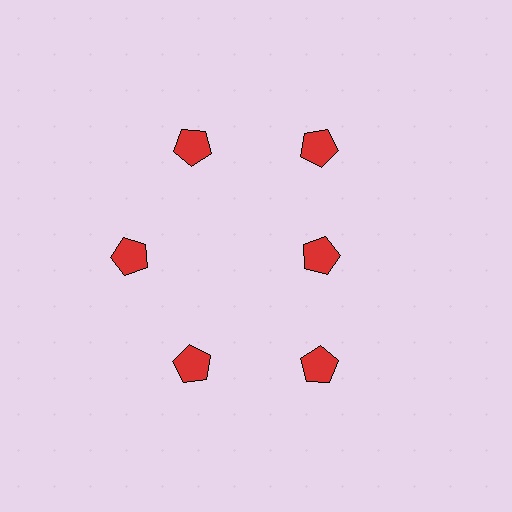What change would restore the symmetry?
The symmetry would be restored by moving it outward, back onto the ring so that all 6 pentagons sit at equal angles and equal distance from the center.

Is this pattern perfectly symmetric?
No. The 6 red pentagons are arranged in a ring, but one element near the 3 o'clock position is pulled inward toward the center, breaking the 6-fold rotational symmetry.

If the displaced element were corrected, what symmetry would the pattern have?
It would have 6-fold rotational symmetry — the pattern would map onto itself every 60 degrees.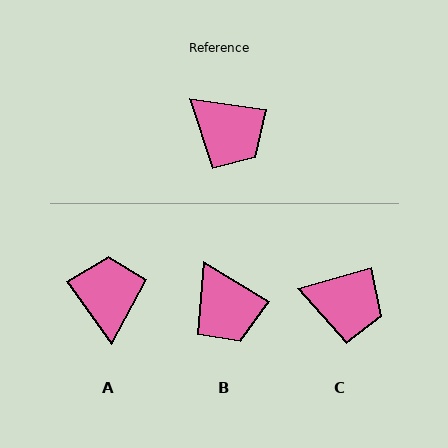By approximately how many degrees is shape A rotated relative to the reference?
Approximately 134 degrees counter-clockwise.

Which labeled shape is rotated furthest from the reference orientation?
A, about 134 degrees away.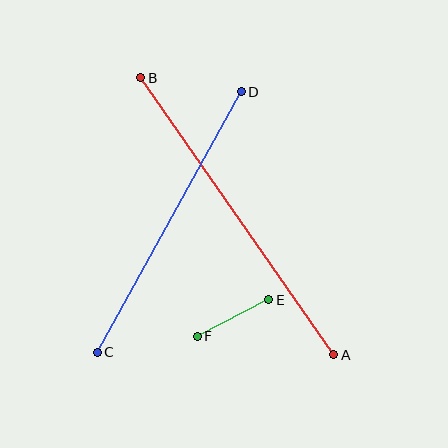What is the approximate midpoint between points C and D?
The midpoint is at approximately (169, 222) pixels.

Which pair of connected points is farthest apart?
Points A and B are farthest apart.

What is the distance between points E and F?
The distance is approximately 81 pixels.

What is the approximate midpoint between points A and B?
The midpoint is at approximately (237, 216) pixels.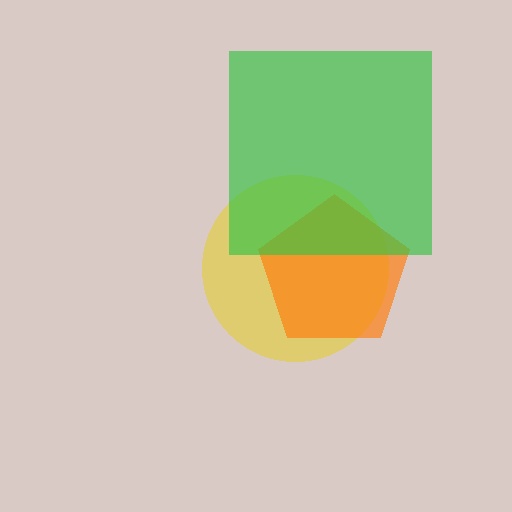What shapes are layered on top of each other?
The layered shapes are: a yellow circle, an orange pentagon, a green square.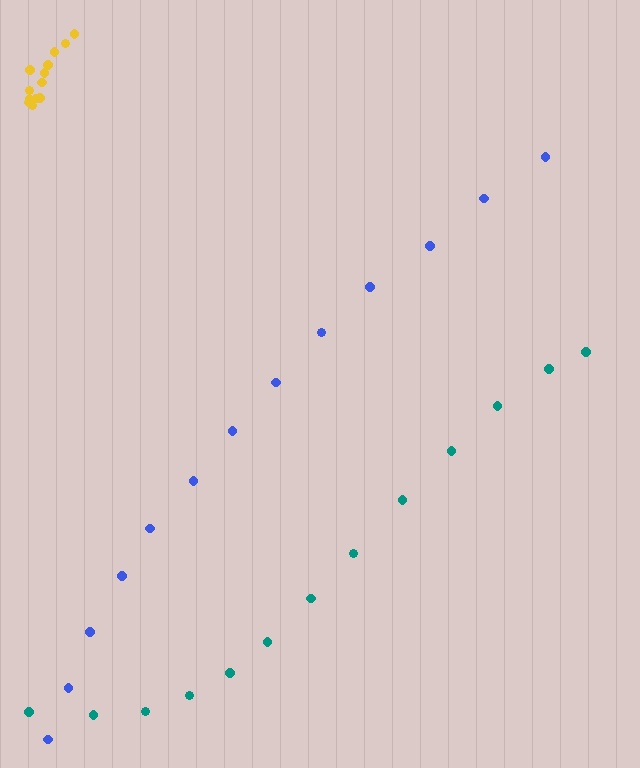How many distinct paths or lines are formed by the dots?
There are 3 distinct paths.